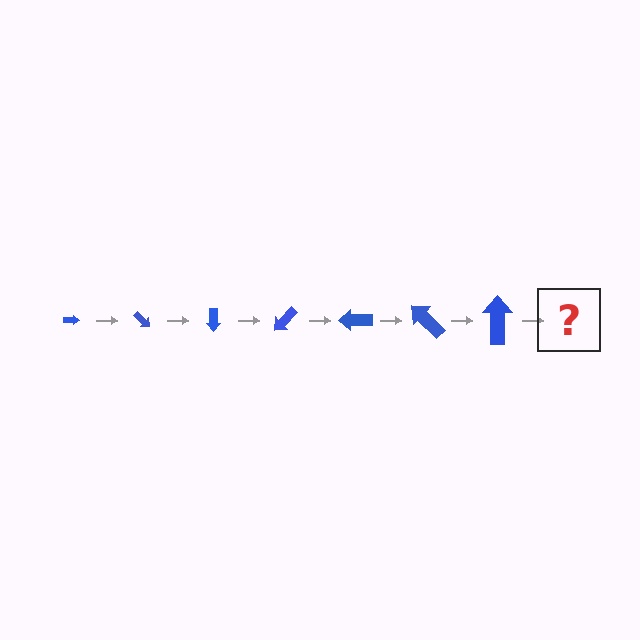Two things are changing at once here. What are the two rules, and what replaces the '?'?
The two rules are that the arrow grows larger each step and it rotates 45 degrees each step. The '?' should be an arrow, larger than the previous one and rotated 315 degrees from the start.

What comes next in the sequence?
The next element should be an arrow, larger than the previous one and rotated 315 degrees from the start.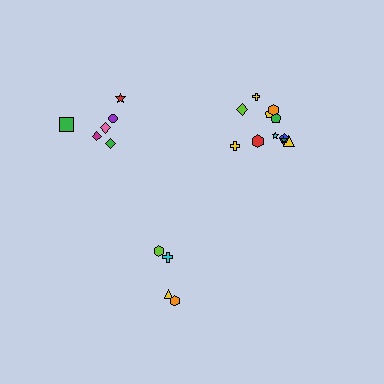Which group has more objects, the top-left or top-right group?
The top-right group.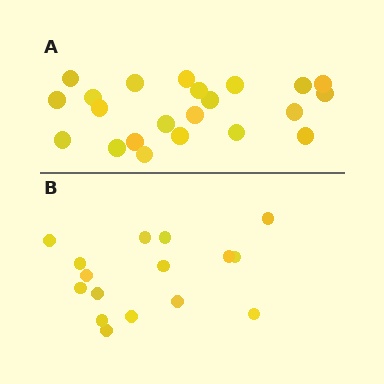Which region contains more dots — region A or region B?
Region A (the top region) has more dots.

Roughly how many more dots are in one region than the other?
Region A has about 6 more dots than region B.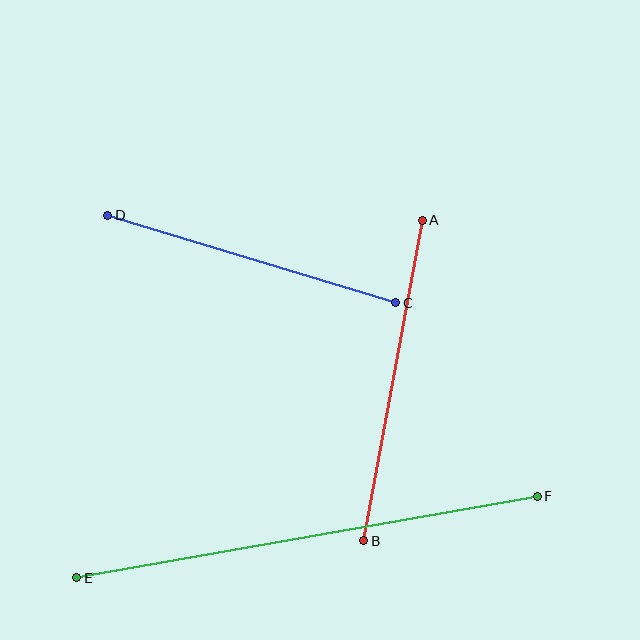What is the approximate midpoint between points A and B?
The midpoint is at approximately (393, 380) pixels.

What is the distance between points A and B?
The distance is approximately 326 pixels.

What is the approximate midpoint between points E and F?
The midpoint is at approximately (307, 537) pixels.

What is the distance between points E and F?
The distance is approximately 468 pixels.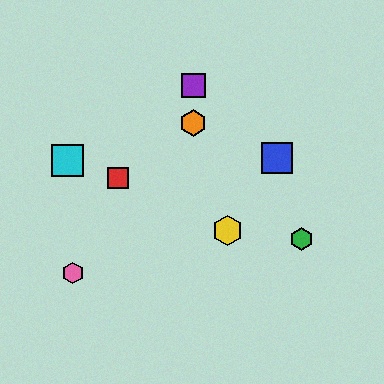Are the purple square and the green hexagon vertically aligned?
No, the purple square is at x≈193 and the green hexagon is at x≈301.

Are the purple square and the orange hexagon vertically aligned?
Yes, both are at x≈193.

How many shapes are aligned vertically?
2 shapes (the purple square, the orange hexagon) are aligned vertically.